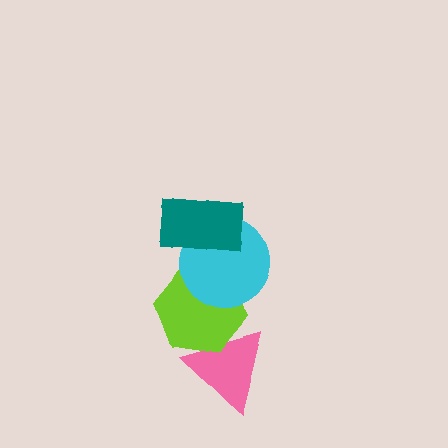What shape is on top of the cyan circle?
The teal rectangle is on top of the cyan circle.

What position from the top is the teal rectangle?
The teal rectangle is 1st from the top.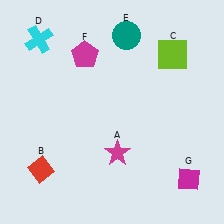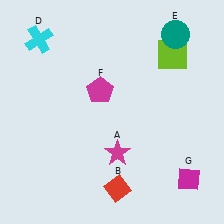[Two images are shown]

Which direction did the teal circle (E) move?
The teal circle (E) moved right.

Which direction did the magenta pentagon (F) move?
The magenta pentagon (F) moved down.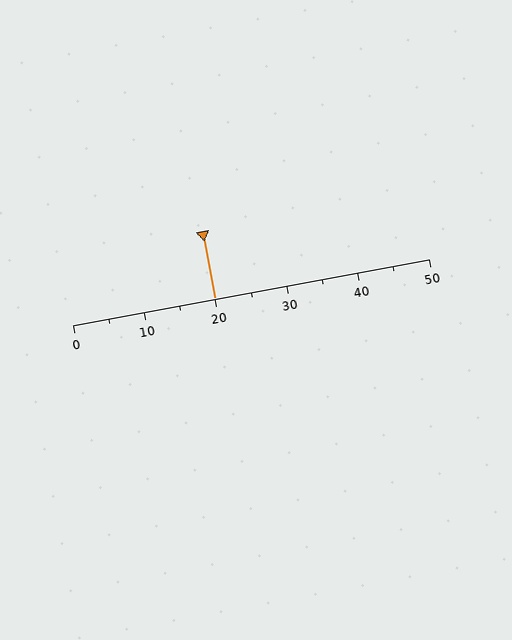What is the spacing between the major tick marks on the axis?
The major ticks are spaced 10 apart.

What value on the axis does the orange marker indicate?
The marker indicates approximately 20.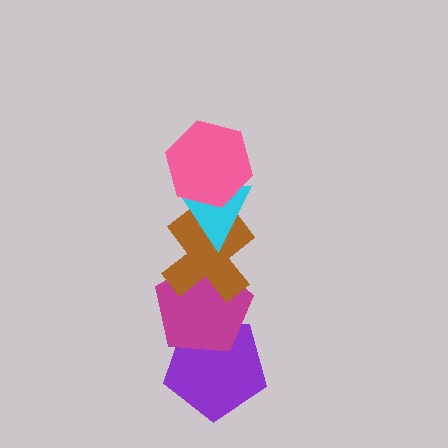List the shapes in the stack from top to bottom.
From top to bottom: the pink hexagon, the cyan triangle, the brown cross, the magenta pentagon, the purple pentagon.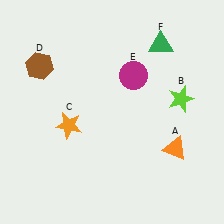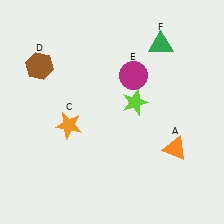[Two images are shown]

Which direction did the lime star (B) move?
The lime star (B) moved left.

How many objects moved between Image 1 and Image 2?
1 object moved between the two images.